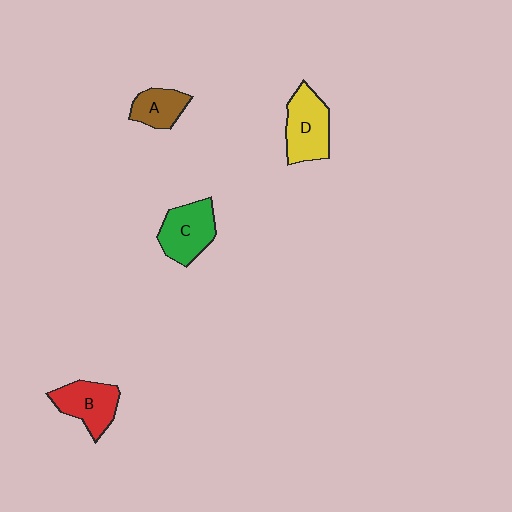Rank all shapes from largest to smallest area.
From largest to smallest: D (yellow), C (green), B (red), A (brown).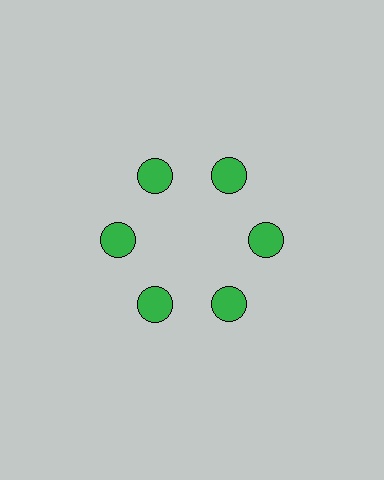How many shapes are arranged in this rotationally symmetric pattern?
There are 6 shapes, arranged in 6 groups of 1.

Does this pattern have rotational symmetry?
Yes, this pattern has 6-fold rotational symmetry. It looks the same after rotating 60 degrees around the center.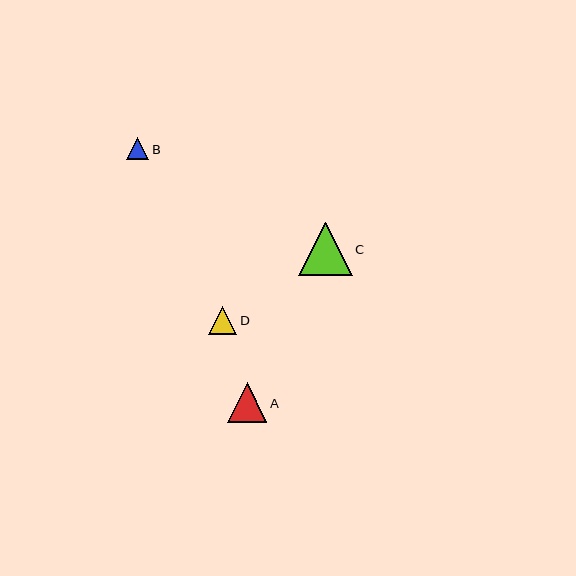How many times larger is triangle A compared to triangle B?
Triangle A is approximately 1.8 times the size of triangle B.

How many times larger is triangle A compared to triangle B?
Triangle A is approximately 1.8 times the size of triangle B.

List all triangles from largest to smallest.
From largest to smallest: C, A, D, B.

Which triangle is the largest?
Triangle C is the largest with a size of approximately 53 pixels.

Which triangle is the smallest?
Triangle B is the smallest with a size of approximately 22 pixels.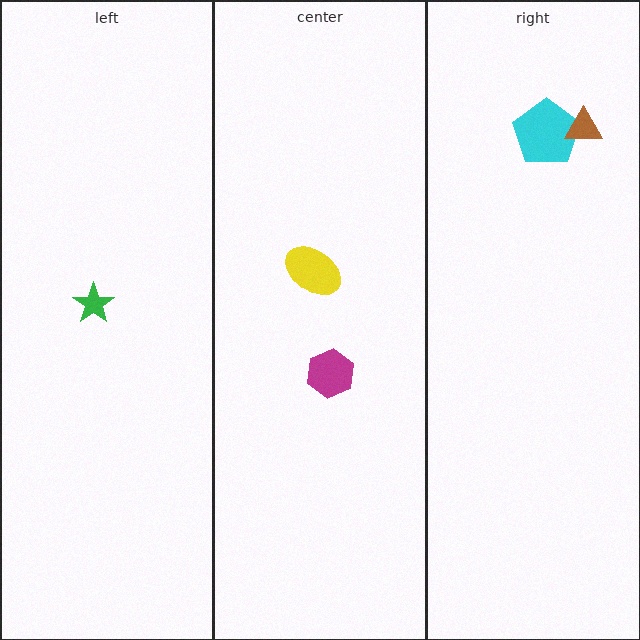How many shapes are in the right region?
2.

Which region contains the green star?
The left region.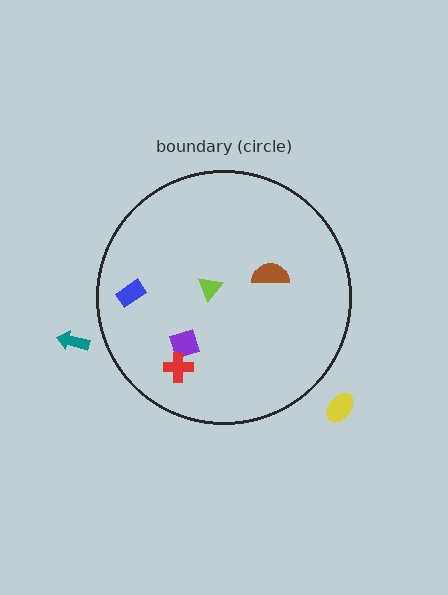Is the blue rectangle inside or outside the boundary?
Inside.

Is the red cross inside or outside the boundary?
Inside.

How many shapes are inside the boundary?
5 inside, 2 outside.